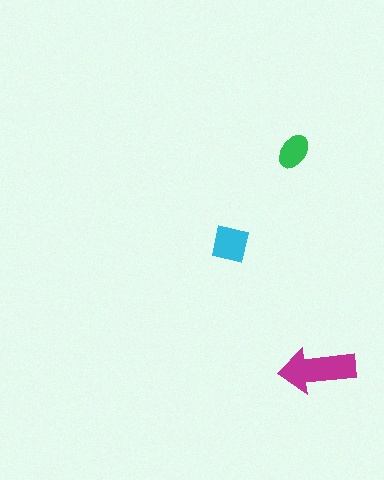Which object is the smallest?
The green ellipse.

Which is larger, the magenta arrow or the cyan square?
The magenta arrow.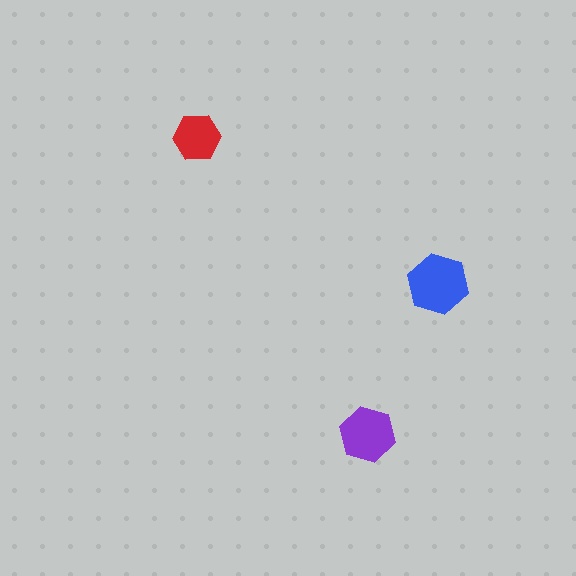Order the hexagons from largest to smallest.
the blue one, the purple one, the red one.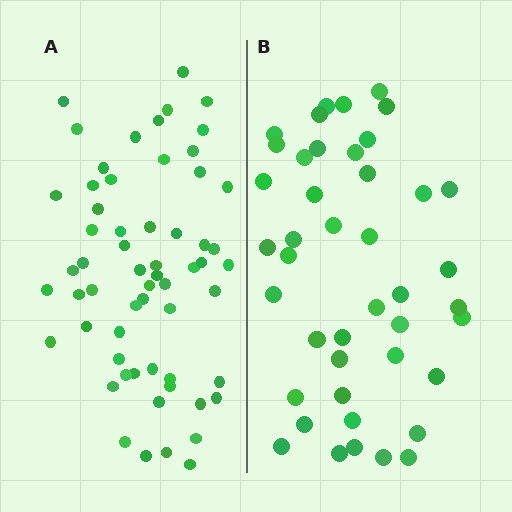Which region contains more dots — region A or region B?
Region A (the left region) has more dots.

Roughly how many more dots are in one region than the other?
Region A has approximately 15 more dots than region B.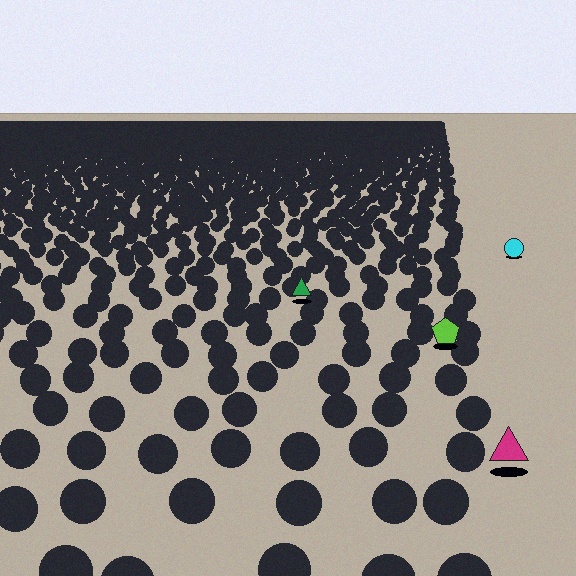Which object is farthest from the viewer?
The cyan circle is farthest from the viewer. It appears smaller and the ground texture around it is denser.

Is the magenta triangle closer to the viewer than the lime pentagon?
Yes. The magenta triangle is closer — you can tell from the texture gradient: the ground texture is coarser near it.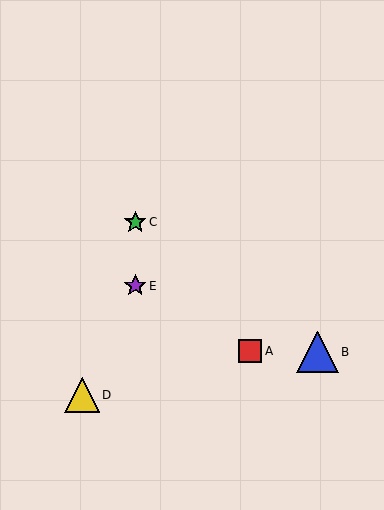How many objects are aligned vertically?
2 objects (C, E) are aligned vertically.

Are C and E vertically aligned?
Yes, both are at x≈135.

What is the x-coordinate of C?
Object C is at x≈135.